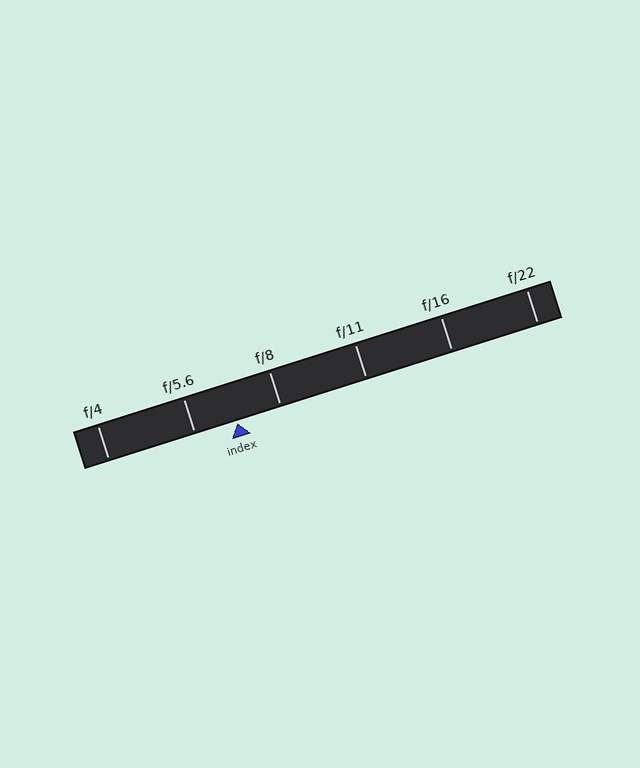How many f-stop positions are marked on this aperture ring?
There are 6 f-stop positions marked.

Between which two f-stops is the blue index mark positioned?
The index mark is between f/5.6 and f/8.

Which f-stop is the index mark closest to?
The index mark is closest to f/5.6.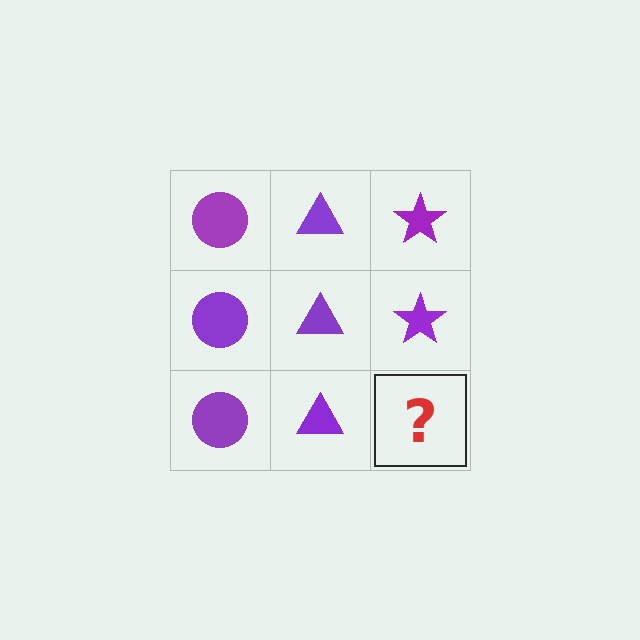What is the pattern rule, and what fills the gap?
The rule is that each column has a consistent shape. The gap should be filled with a purple star.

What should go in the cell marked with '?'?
The missing cell should contain a purple star.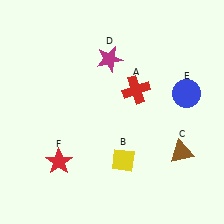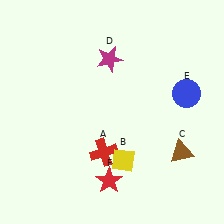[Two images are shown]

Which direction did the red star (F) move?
The red star (F) moved right.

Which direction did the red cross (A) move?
The red cross (A) moved down.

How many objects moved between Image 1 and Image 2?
2 objects moved between the two images.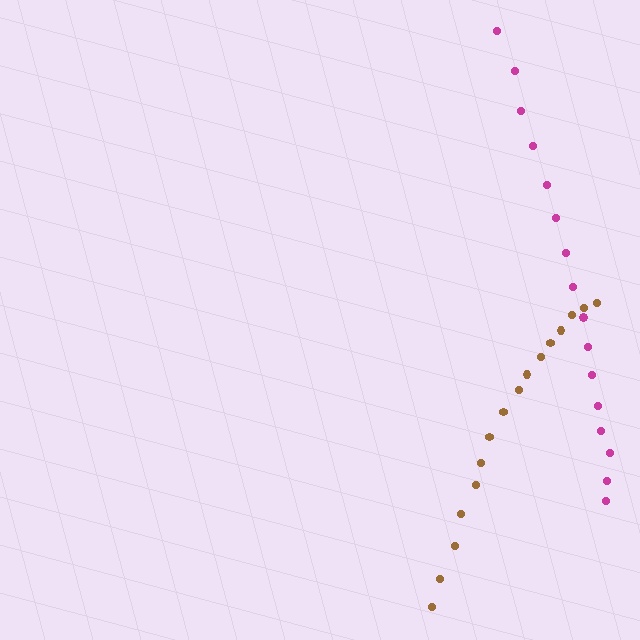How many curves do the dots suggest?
There are 2 distinct paths.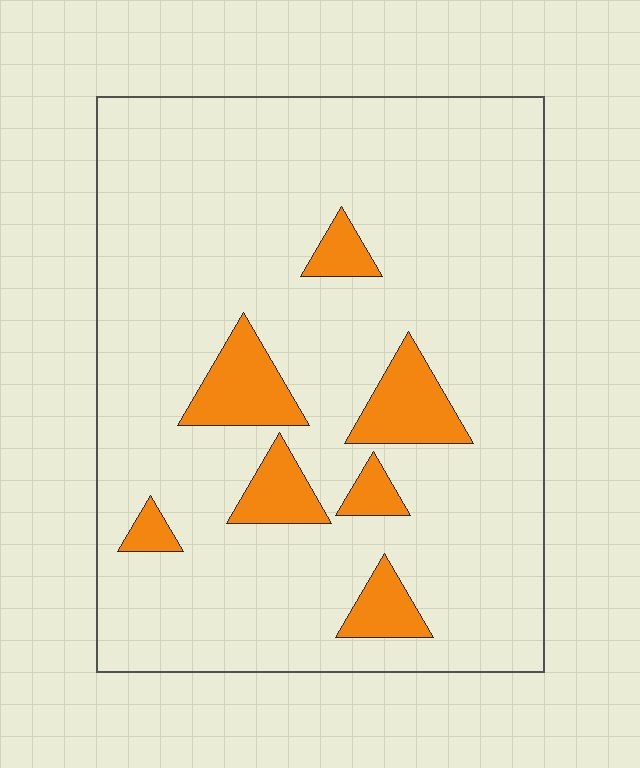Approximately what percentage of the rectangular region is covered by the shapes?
Approximately 10%.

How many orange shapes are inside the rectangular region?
7.